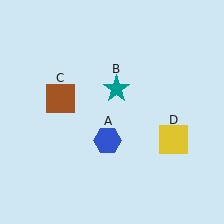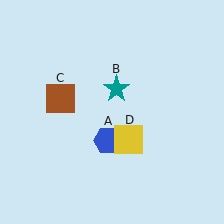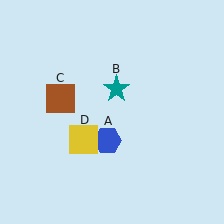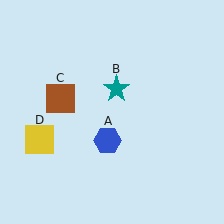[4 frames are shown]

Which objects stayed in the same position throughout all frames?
Blue hexagon (object A) and teal star (object B) and brown square (object C) remained stationary.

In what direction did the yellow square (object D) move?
The yellow square (object D) moved left.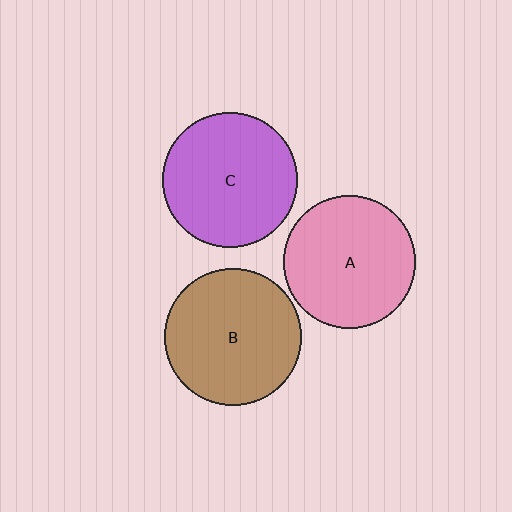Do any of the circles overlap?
No, none of the circles overlap.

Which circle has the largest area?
Circle B (brown).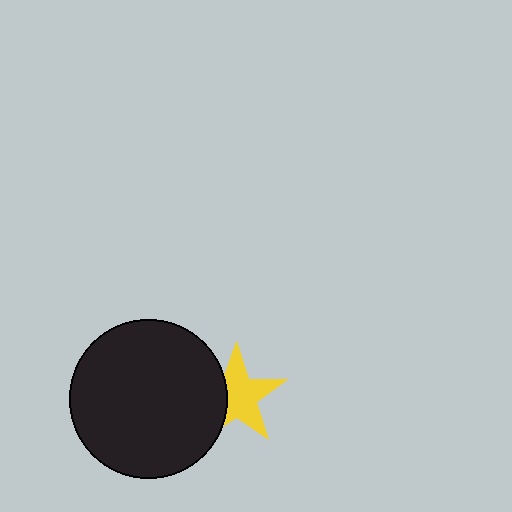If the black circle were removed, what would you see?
You would see the complete yellow star.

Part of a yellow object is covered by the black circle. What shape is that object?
It is a star.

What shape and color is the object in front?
The object in front is a black circle.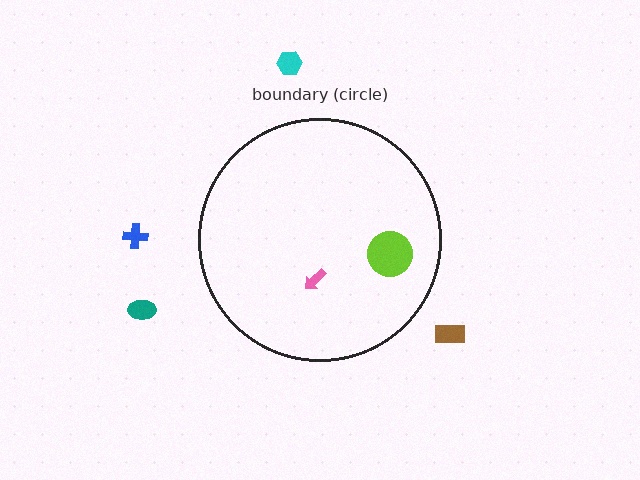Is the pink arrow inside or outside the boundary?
Inside.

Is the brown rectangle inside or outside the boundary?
Outside.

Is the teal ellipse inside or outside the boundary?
Outside.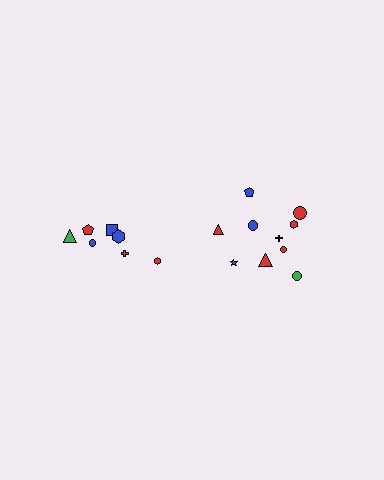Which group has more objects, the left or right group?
The right group.